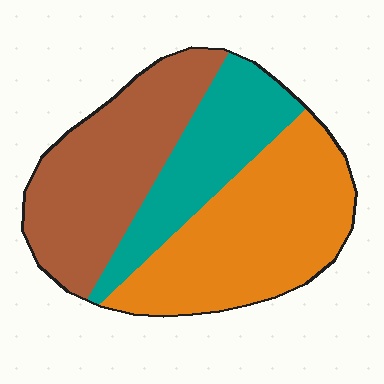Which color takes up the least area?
Teal, at roughly 25%.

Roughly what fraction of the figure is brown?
Brown takes up between a third and a half of the figure.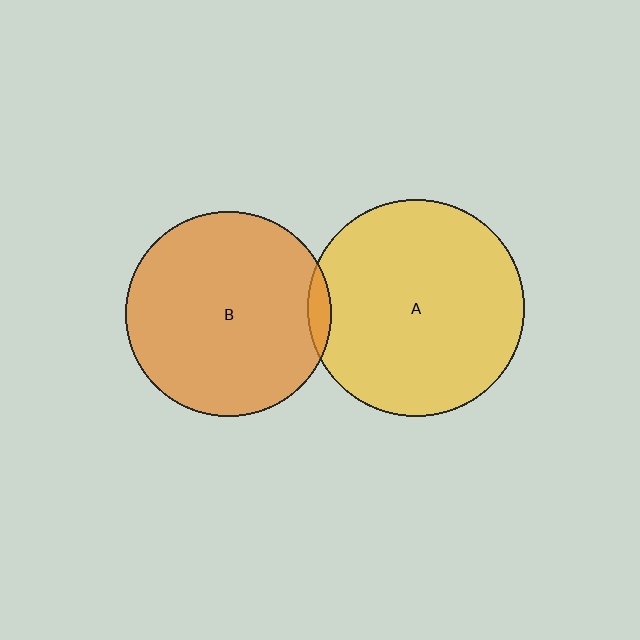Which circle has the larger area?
Circle A (yellow).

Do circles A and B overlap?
Yes.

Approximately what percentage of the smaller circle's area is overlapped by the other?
Approximately 5%.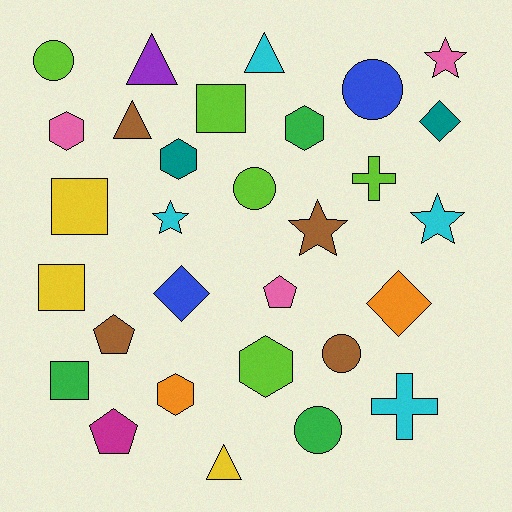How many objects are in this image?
There are 30 objects.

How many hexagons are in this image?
There are 5 hexagons.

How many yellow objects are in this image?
There are 3 yellow objects.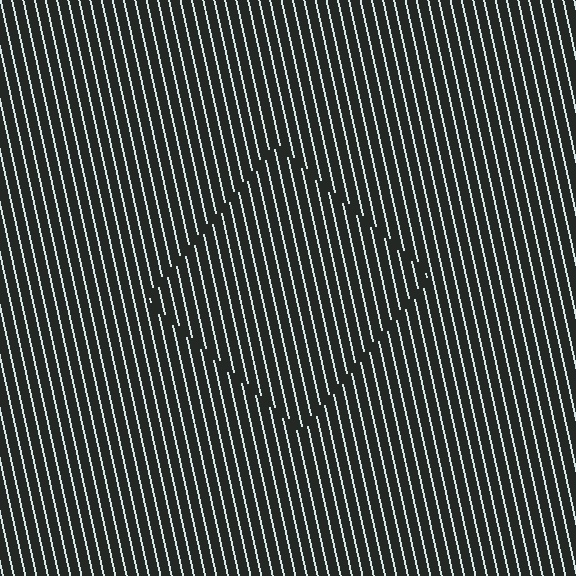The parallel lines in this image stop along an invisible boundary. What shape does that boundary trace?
An illusory square. The interior of the shape contains the same grating, shifted by half a period — the contour is defined by the phase discontinuity where line-ends from the inner and outer gratings abut.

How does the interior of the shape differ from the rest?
The interior of the shape contains the same grating, shifted by half a period — the contour is defined by the phase discontinuity where line-ends from the inner and outer gratings abut.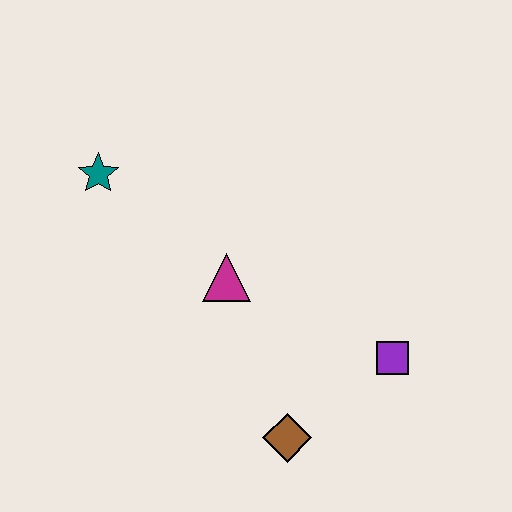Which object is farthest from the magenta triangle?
The purple square is farthest from the magenta triangle.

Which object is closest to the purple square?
The brown diamond is closest to the purple square.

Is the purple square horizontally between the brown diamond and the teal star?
No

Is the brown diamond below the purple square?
Yes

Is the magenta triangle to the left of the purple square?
Yes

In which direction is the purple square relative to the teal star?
The purple square is to the right of the teal star.